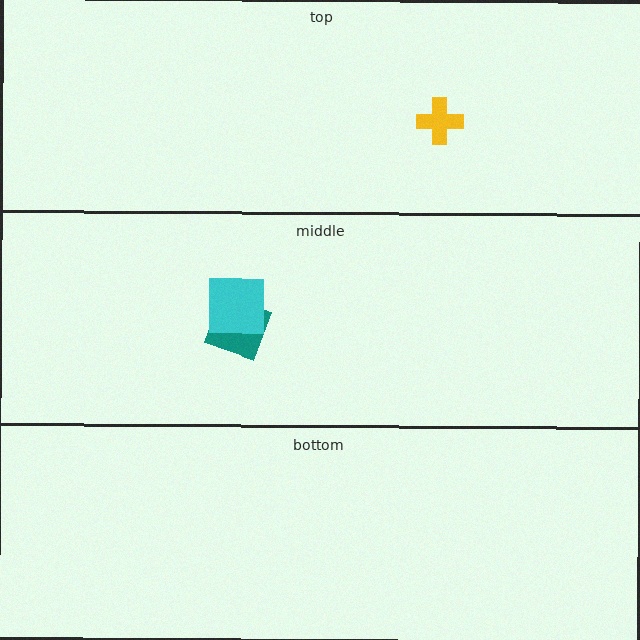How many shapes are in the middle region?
2.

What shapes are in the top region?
The yellow cross.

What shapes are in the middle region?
The teal diamond, the cyan square.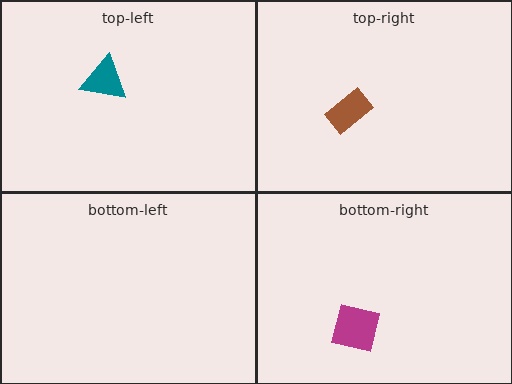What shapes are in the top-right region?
The brown rectangle.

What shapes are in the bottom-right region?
The magenta square.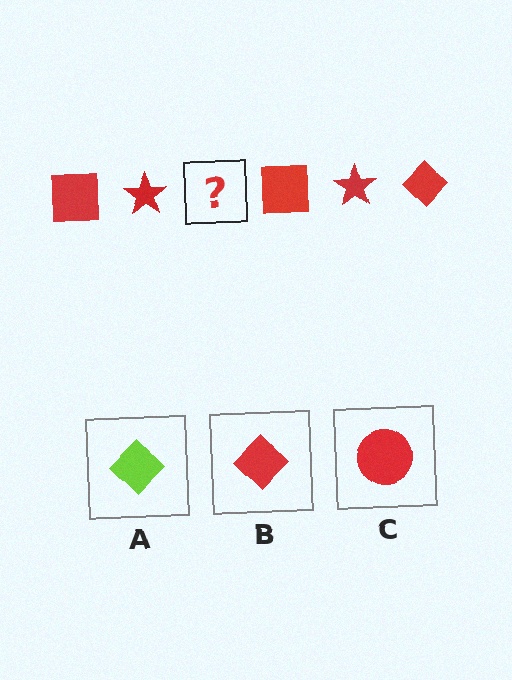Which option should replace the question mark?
Option B.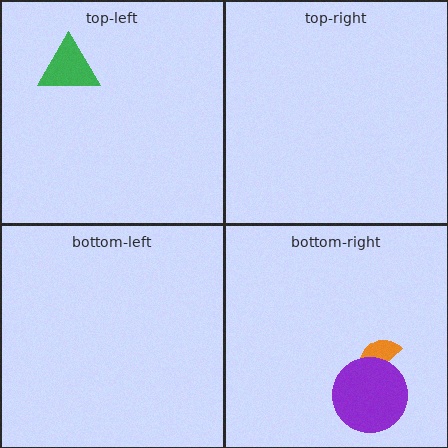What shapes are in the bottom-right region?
The orange semicircle, the purple circle.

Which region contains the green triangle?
The top-left region.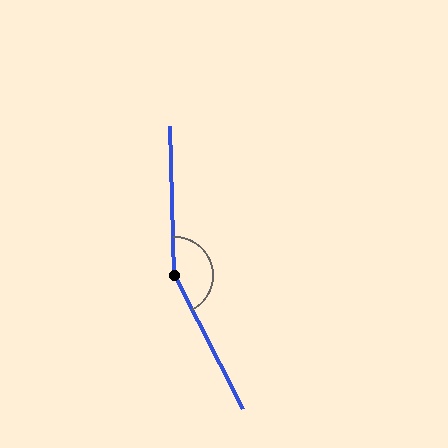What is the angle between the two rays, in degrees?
Approximately 154 degrees.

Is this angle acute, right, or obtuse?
It is obtuse.